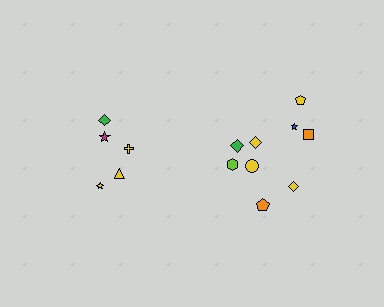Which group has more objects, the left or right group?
The right group.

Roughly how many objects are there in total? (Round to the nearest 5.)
Roughly 15 objects in total.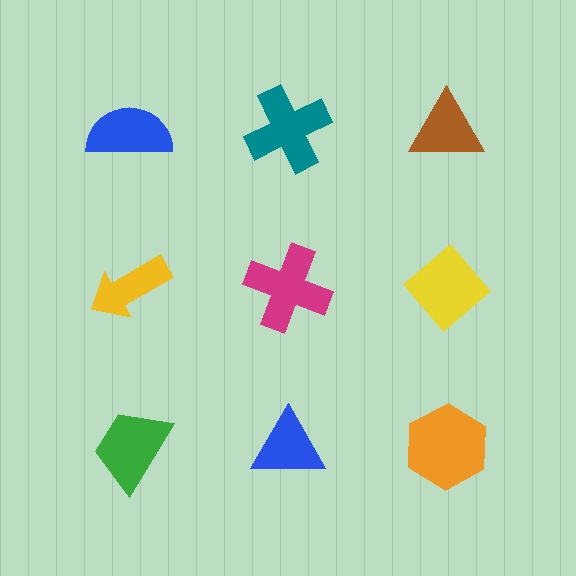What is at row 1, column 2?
A teal cross.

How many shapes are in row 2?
3 shapes.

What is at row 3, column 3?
An orange hexagon.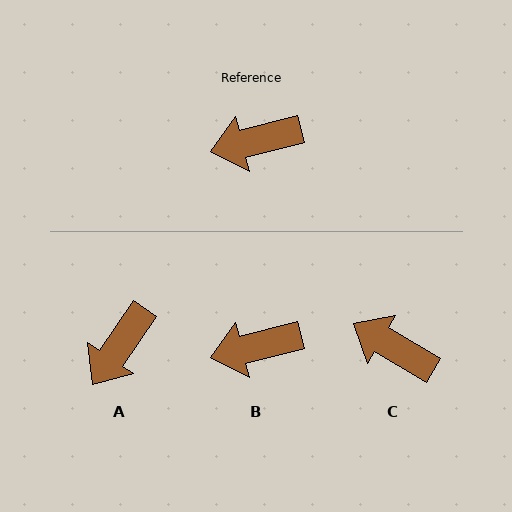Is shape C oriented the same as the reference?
No, it is off by about 44 degrees.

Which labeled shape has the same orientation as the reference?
B.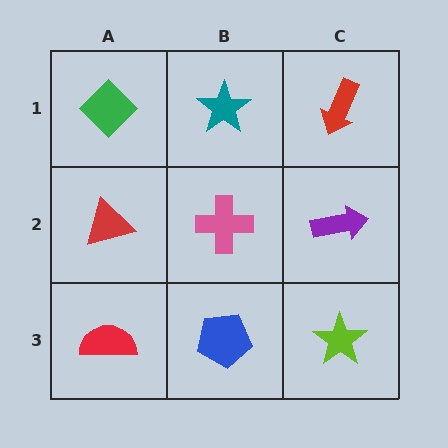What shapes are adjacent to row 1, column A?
A red triangle (row 2, column A), a teal star (row 1, column B).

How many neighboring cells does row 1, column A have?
2.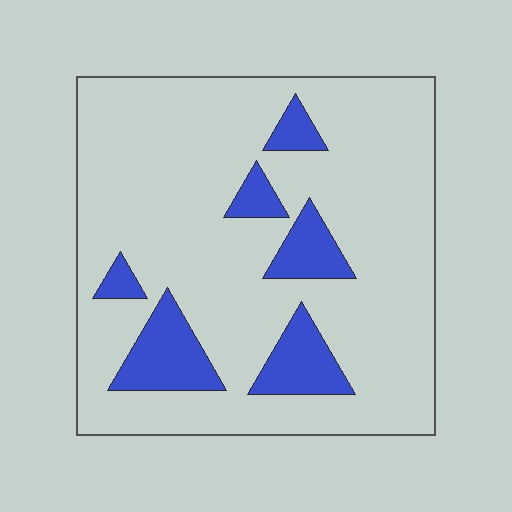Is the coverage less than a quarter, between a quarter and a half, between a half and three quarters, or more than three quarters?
Less than a quarter.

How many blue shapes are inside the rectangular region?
6.